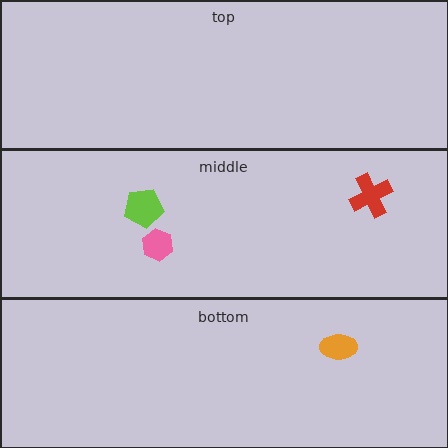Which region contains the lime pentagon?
The middle region.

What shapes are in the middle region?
The lime pentagon, the pink hexagon, the red cross.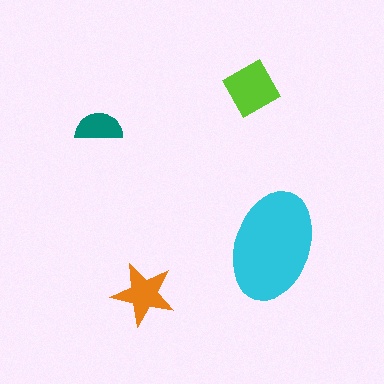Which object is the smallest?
The teal semicircle.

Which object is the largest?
The cyan ellipse.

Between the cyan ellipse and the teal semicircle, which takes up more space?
The cyan ellipse.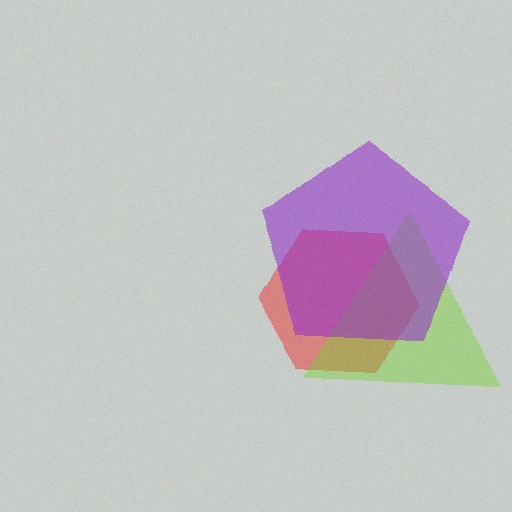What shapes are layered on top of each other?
The layered shapes are: a red hexagon, a lime triangle, a purple pentagon.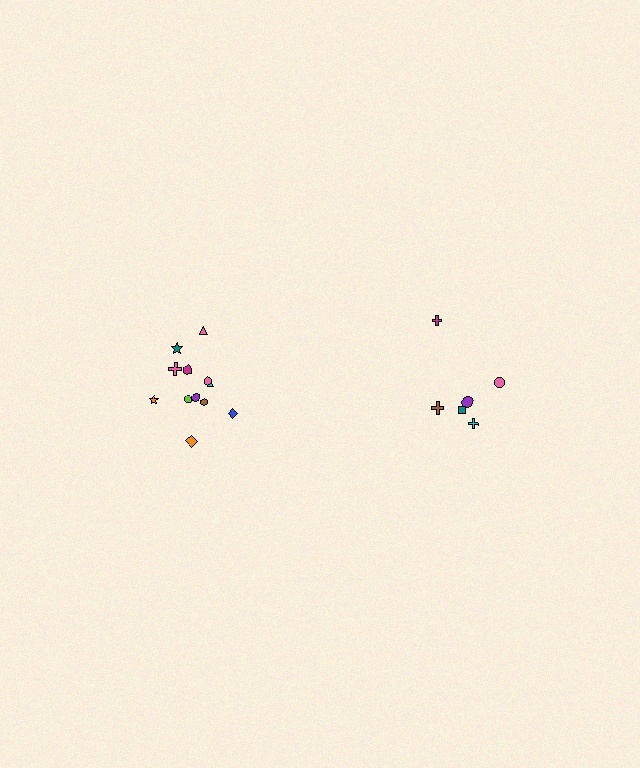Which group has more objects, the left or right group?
The left group.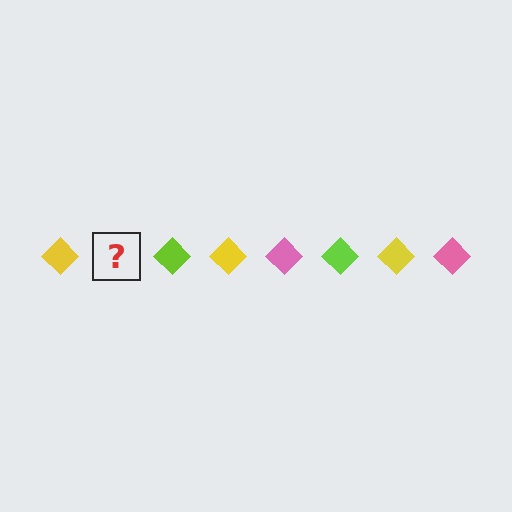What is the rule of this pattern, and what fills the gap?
The rule is that the pattern cycles through yellow, pink, lime diamonds. The gap should be filled with a pink diamond.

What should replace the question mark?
The question mark should be replaced with a pink diamond.